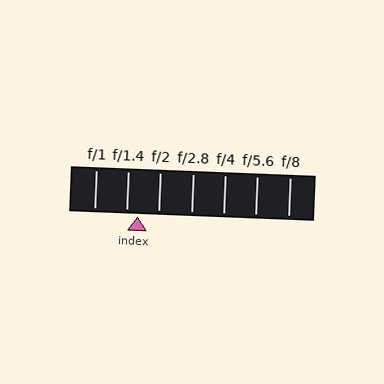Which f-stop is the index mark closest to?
The index mark is closest to f/1.4.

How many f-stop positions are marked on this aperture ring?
There are 7 f-stop positions marked.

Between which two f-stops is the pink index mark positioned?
The index mark is between f/1.4 and f/2.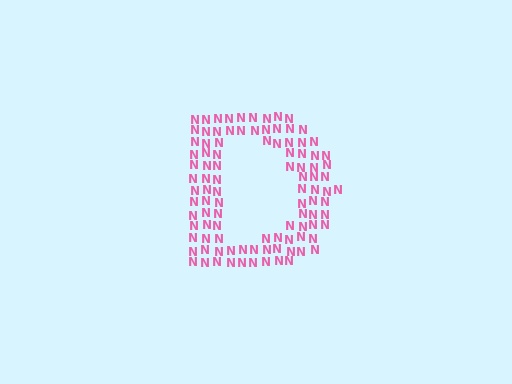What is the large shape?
The large shape is the letter D.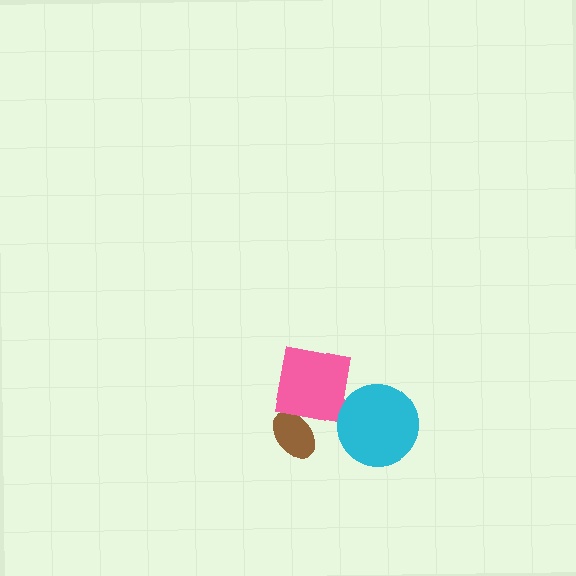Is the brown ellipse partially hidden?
Yes, it is partially covered by another shape.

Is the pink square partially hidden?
Yes, it is partially covered by another shape.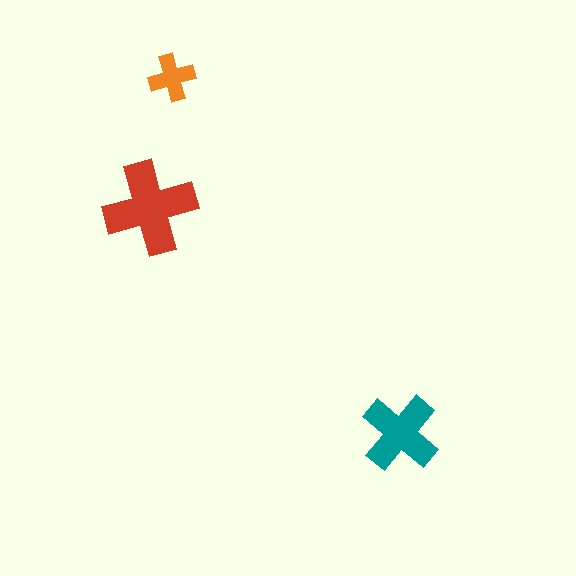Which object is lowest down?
The teal cross is bottommost.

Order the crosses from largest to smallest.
the red one, the teal one, the orange one.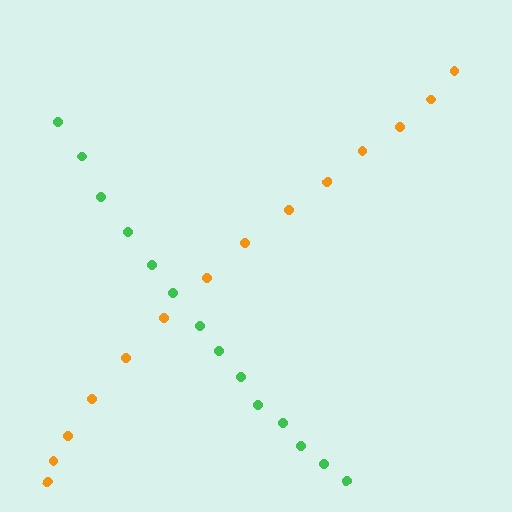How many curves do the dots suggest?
There are 2 distinct paths.